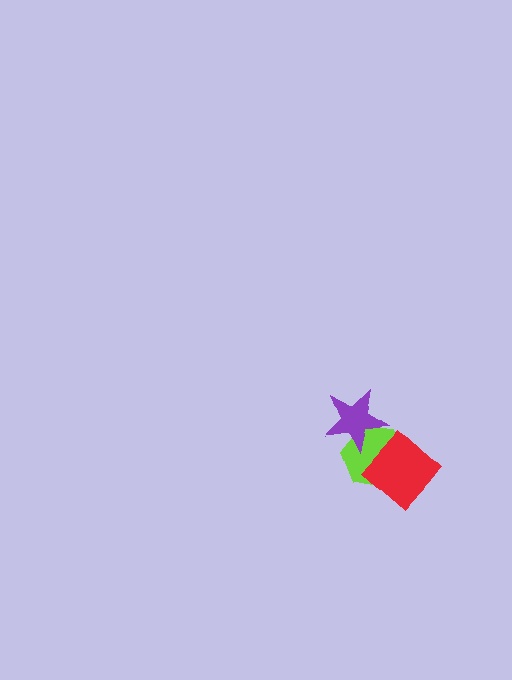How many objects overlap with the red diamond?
1 object overlaps with the red diamond.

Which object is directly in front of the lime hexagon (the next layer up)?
The red diamond is directly in front of the lime hexagon.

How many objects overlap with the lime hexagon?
2 objects overlap with the lime hexagon.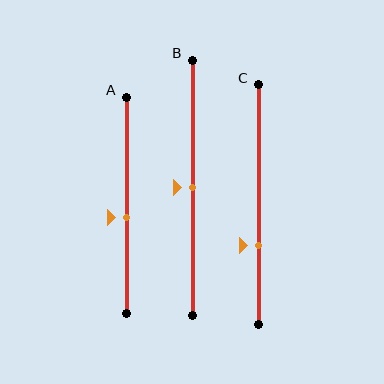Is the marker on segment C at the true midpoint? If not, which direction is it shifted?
No, the marker on segment C is shifted downward by about 17% of the segment length.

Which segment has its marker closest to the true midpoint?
Segment B has its marker closest to the true midpoint.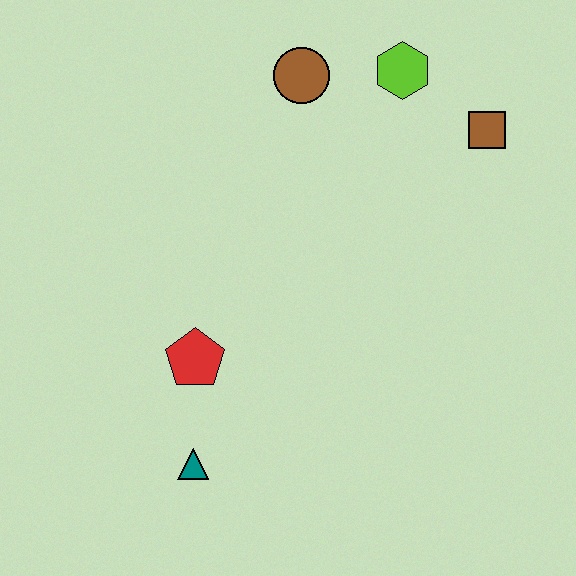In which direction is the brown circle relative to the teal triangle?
The brown circle is above the teal triangle.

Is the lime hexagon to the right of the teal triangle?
Yes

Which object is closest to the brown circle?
The lime hexagon is closest to the brown circle.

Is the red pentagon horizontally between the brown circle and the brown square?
No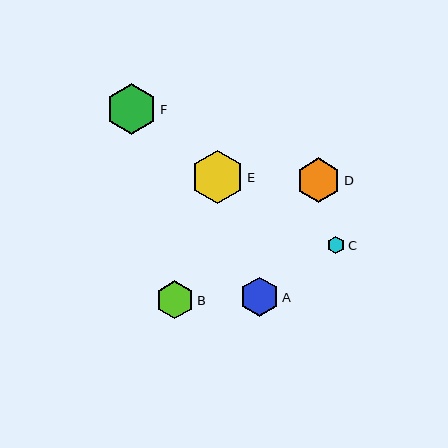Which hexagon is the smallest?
Hexagon C is the smallest with a size of approximately 18 pixels.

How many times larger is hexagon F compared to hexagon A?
Hexagon F is approximately 1.3 times the size of hexagon A.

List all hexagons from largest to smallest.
From largest to smallest: E, F, D, A, B, C.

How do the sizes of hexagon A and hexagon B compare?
Hexagon A and hexagon B are approximately the same size.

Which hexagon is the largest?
Hexagon E is the largest with a size of approximately 53 pixels.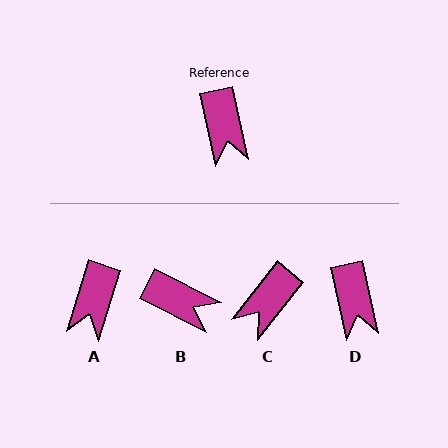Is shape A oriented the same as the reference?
No, it is off by about 30 degrees.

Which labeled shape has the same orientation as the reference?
D.